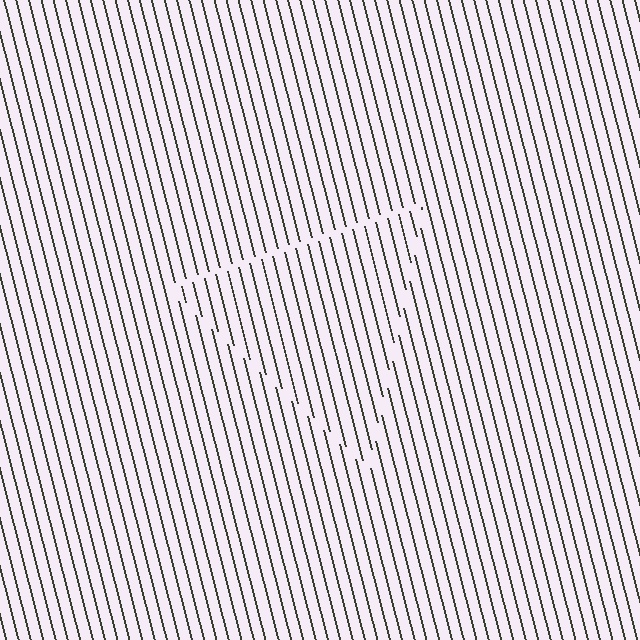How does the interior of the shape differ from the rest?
The interior of the shape contains the same grating, shifted by half a period — the contour is defined by the phase discontinuity where line-ends from the inner and outer gratings abut.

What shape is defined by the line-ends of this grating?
An illusory triangle. The interior of the shape contains the same grating, shifted by half a period — the contour is defined by the phase discontinuity where line-ends from the inner and outer gratings abut.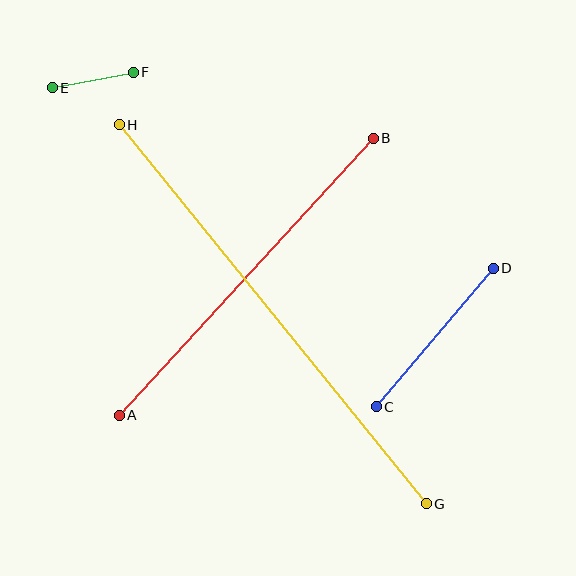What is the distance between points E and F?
The distance is approximately 82 pixels.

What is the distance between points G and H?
The distance is approximately 488 pixels.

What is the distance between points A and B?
The distance is approximately 376 pixels.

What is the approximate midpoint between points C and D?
The midpoint is at approximately (435, 338) pixels.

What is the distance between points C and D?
The distance is approximately 181 pixels.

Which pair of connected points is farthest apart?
Points G and H are farthest apart.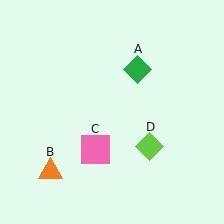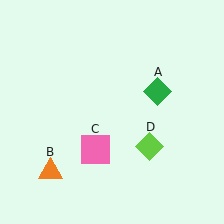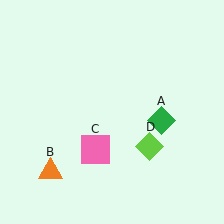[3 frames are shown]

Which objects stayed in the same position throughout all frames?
Orange triangle (object B) and pink square (object C) and lime diamond (object D) remained stationary.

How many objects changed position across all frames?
1 object changed position: green diamond (object A).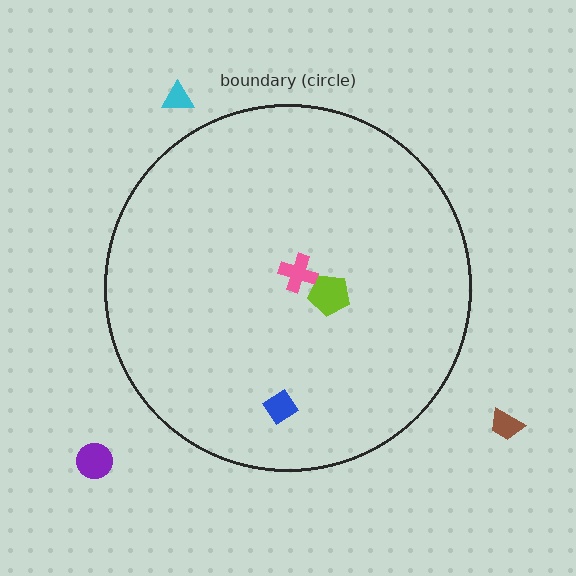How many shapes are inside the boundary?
3 inside, 3 outside.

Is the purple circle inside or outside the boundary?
Outside.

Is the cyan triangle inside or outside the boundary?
Outside.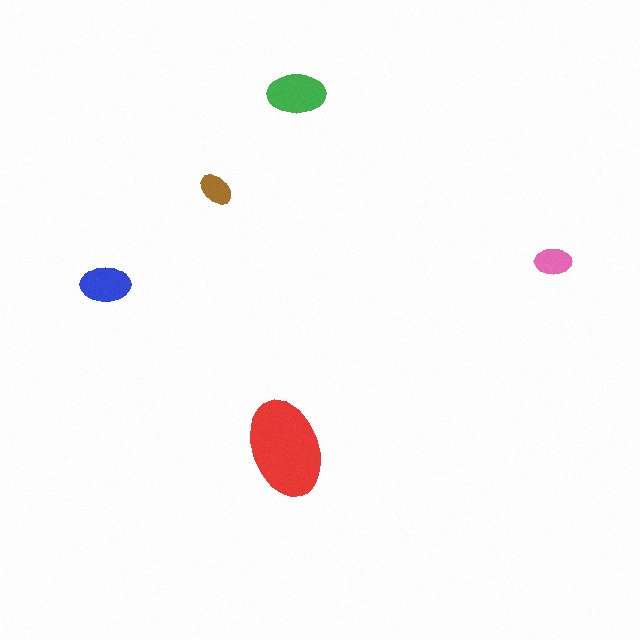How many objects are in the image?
There are 5 objects in the image.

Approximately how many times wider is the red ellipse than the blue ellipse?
About 2 times wider.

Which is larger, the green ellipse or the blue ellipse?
The green one.